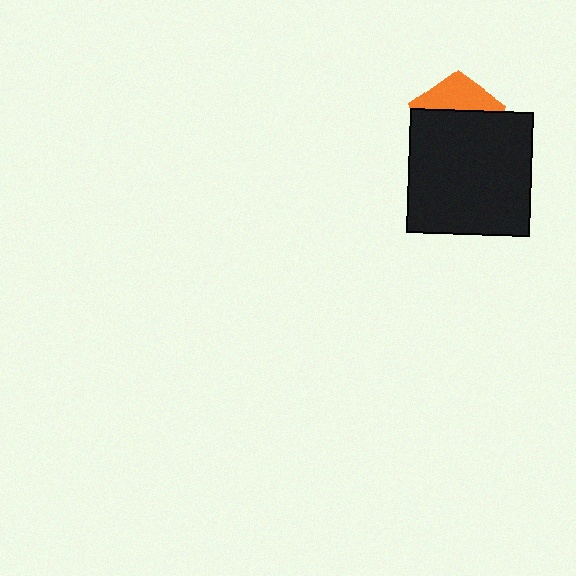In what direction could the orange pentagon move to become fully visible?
The orange pentagon could move up. That would shift it out from behind the black square entirely.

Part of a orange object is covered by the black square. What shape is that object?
It is a pentagon.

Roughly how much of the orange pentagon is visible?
A small part of it is visible (roughly 33%).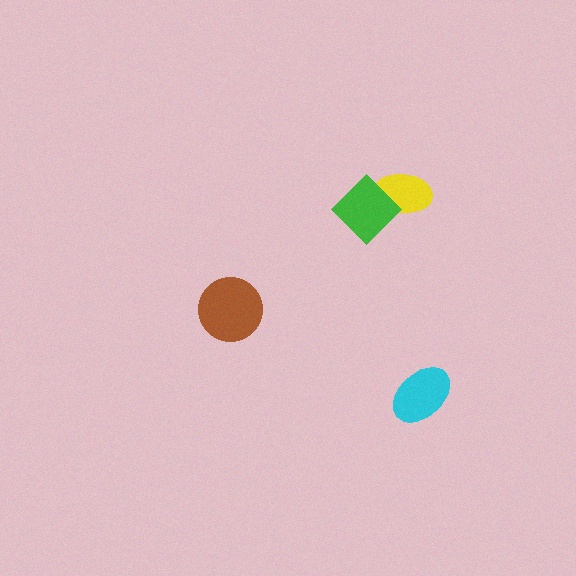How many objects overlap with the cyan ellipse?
0 objects overlap with the cyan ellipse.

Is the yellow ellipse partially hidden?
Yes, it is partially covered by another shape.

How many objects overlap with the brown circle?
0 objects overlap with the brown circle.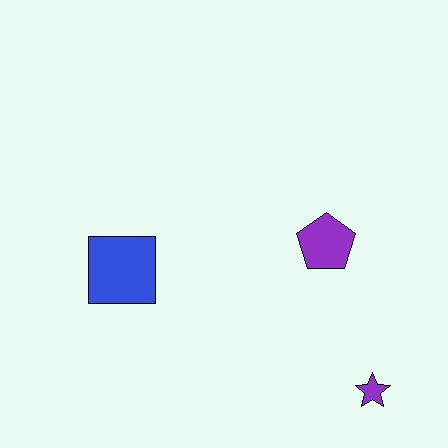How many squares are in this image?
There is 1 square.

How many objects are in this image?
There are 3 objects.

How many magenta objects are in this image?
There are no magenta objects.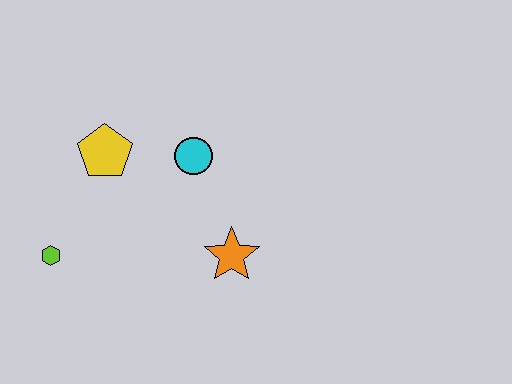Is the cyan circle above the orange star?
Yes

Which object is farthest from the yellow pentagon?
The orange star is farthest from the yellow pentagon.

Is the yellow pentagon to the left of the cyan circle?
Yes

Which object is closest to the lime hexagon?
The yellow pentagon is closest to the lime hexagon.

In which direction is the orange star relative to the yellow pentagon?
The orange star is to the right of the yellow pentagon.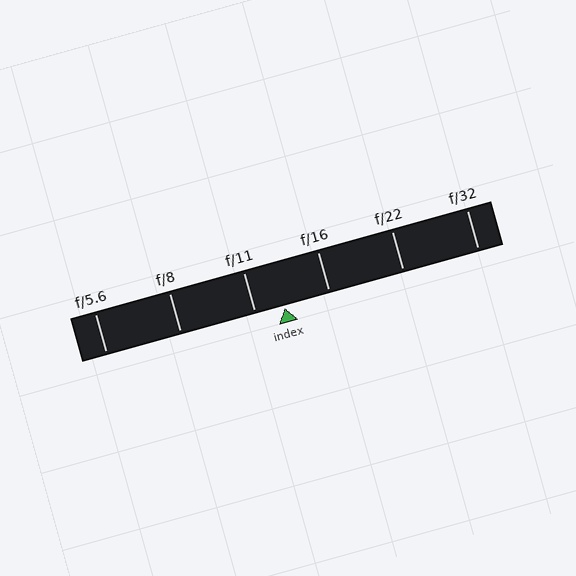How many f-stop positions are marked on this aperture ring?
There are 6 f-stop positions marked.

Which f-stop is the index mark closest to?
The index mark is closest to f/11.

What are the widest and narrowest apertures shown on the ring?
The widest aperture shown is f/5.6 and the narrowest is f/32.